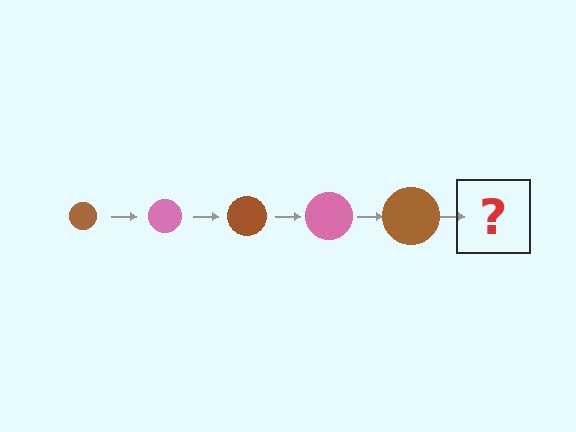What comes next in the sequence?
The next element should be a pink circle, larger than the previous one.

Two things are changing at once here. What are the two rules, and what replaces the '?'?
The two rules are that the circle grows larger each step and the color cycles through brown and pink. The '?' should be a pink circle, larger than the previous one.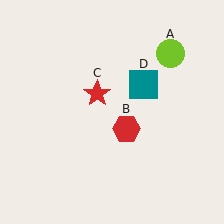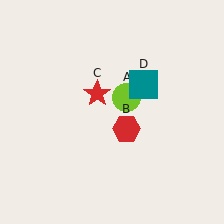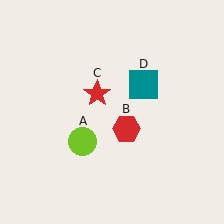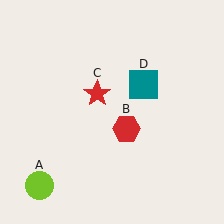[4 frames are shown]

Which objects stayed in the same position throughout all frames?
Red hexagon (object B) and red star (object C) and teal square (object D) remained stationary.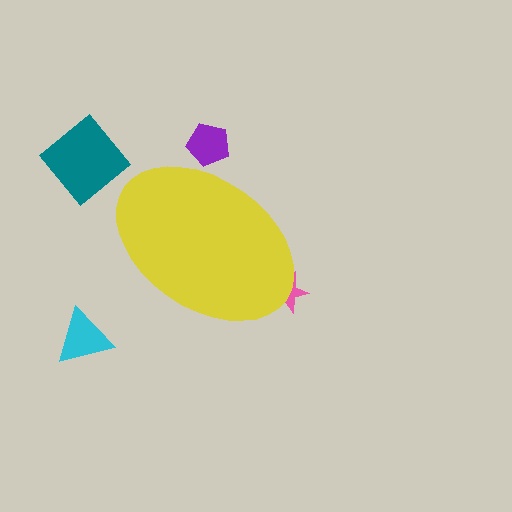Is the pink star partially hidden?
Yes, the pink star is partially hidden behind the yellow ellipse.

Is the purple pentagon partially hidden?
Yes, the purple pentagon is partially hidden behind the yellow ellipse.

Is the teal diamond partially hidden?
No, the teal diamond is fully visible.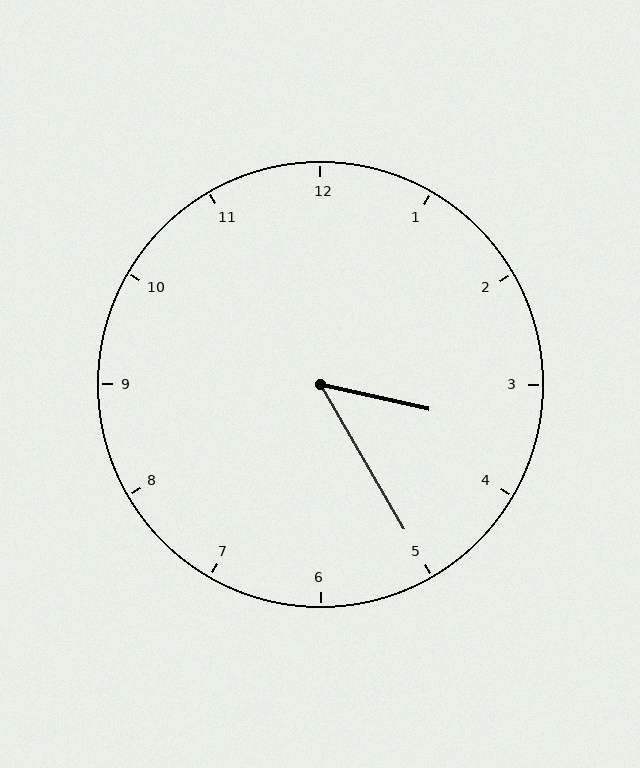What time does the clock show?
3:25.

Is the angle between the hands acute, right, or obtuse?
It is acute.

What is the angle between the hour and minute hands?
Approximately 48 degrees.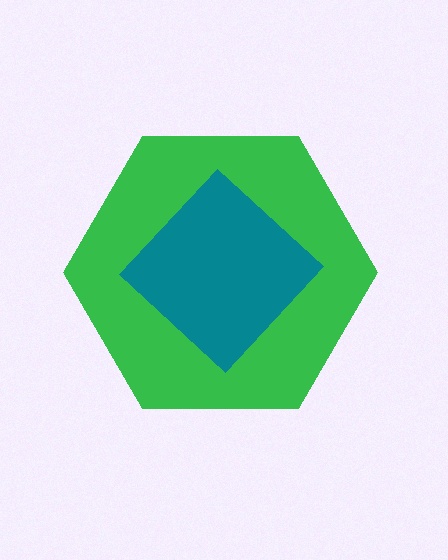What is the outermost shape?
The green hexagon.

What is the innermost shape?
The teal diamond.